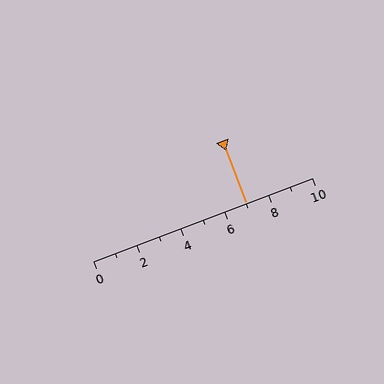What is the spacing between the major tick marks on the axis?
The major ticks are spaced 2 apart.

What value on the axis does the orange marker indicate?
The marker indicates approximately 7.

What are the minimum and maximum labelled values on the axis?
The axis runs from 0 to 10.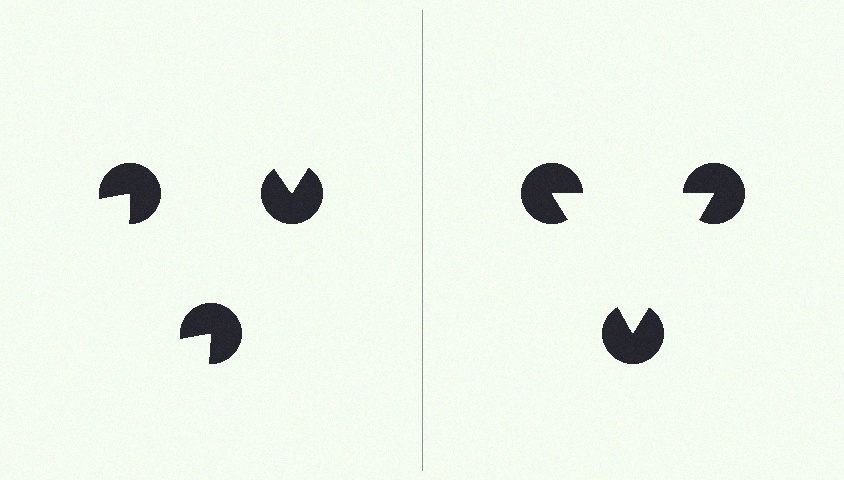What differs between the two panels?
The pac-man discs are positioned identically on both sides; only the wedge orientations differ. On the right they align to a triangle; on the left they are misaligned.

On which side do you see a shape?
An illusory triangle appears on the right side. On the left side the wedge cuts are rotated, so no coherent shape forms.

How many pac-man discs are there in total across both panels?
6 — 3 on each side.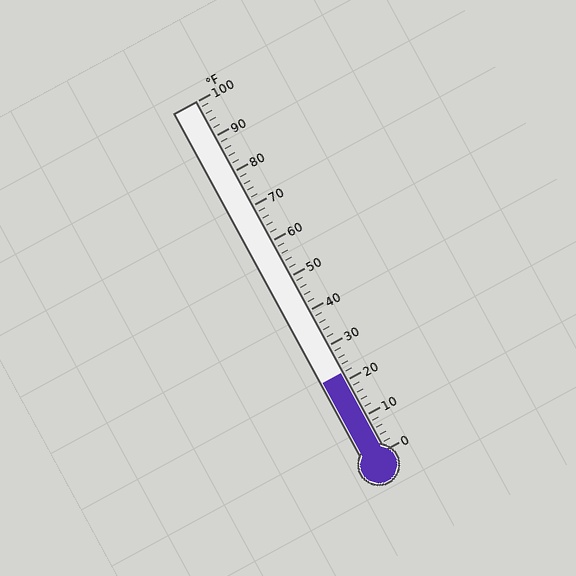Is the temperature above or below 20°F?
The temperature is above 20°F.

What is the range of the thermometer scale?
The thermometer scale ranges from 0°F to 100°F.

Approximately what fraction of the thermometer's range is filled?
The thermometer is filled to approximately 20% of its range.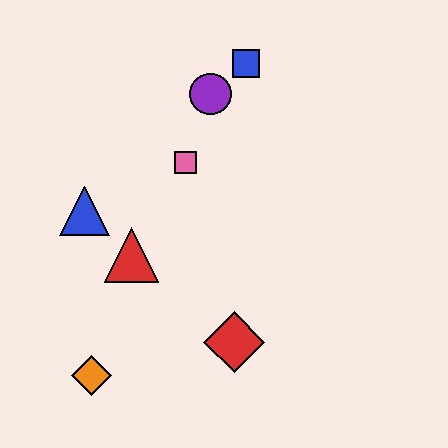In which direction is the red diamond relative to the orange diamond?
The red diamond is to the right of the orange diamond.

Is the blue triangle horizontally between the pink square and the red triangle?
No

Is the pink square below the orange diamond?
No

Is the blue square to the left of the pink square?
No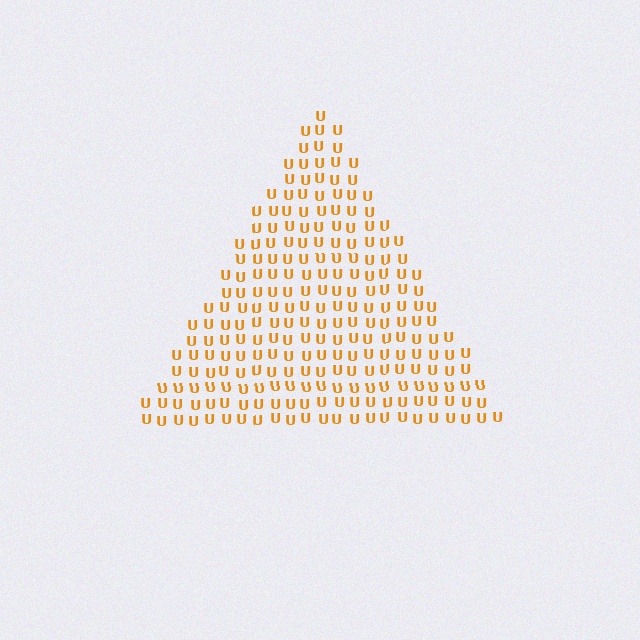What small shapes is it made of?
It is made of small letter U's.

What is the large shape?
The large shape is a triangle.